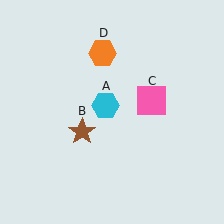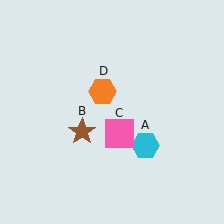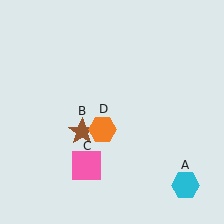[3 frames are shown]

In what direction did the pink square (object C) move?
The pink square (object C) moved down and to the left.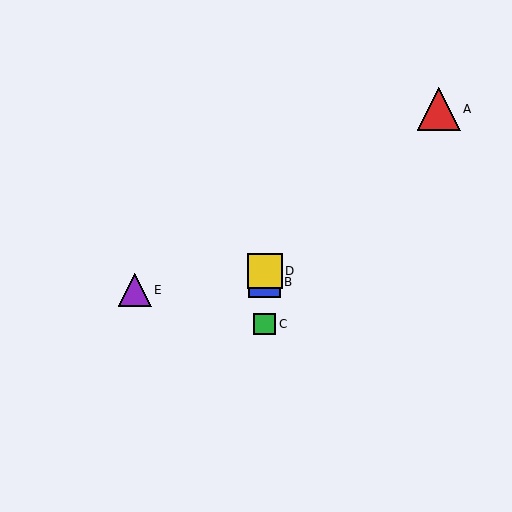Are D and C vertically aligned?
Yes, both are at x≈265.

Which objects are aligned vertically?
Objects B, C, D are aligned vertically.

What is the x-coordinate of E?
Object E is at x≈135.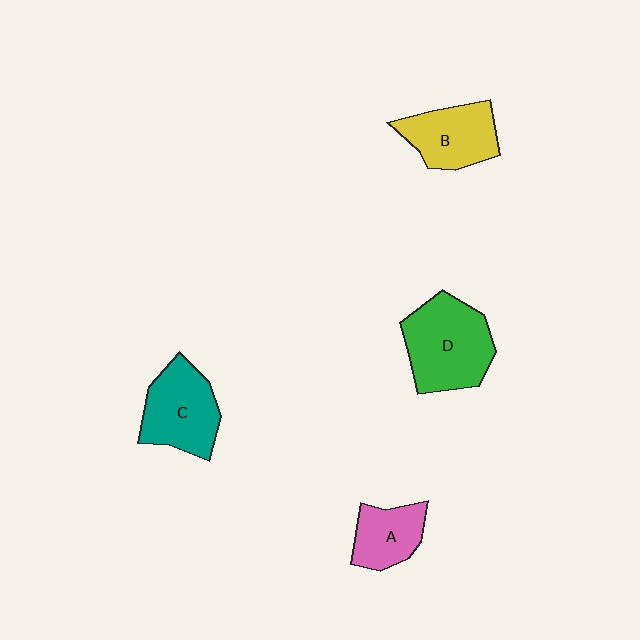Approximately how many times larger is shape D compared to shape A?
Approximately 1.8 times.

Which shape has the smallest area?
Shape A (pink).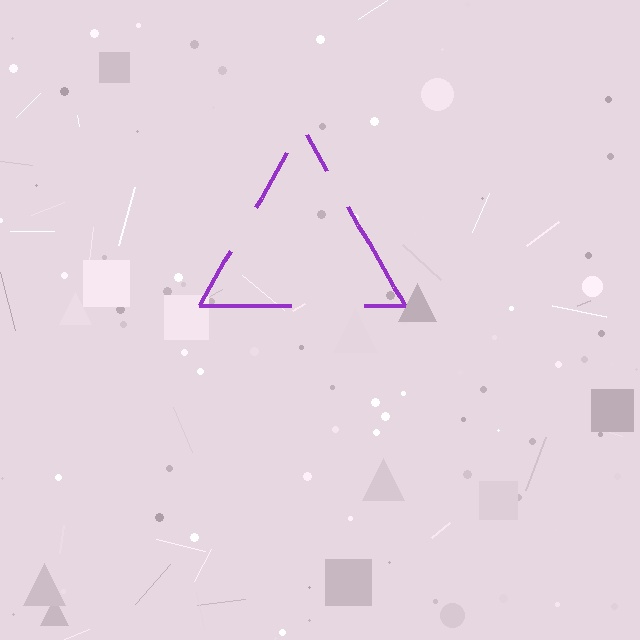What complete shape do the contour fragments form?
The contour fragments form a triangle.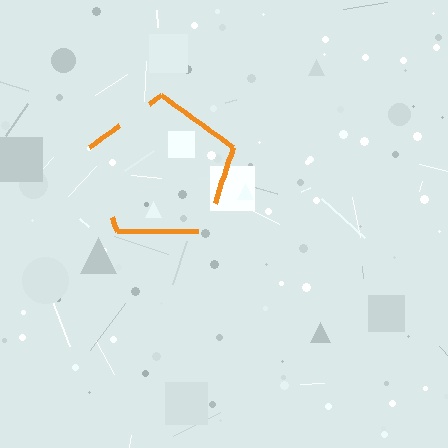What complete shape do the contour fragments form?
The contour fragments form a pentagon.